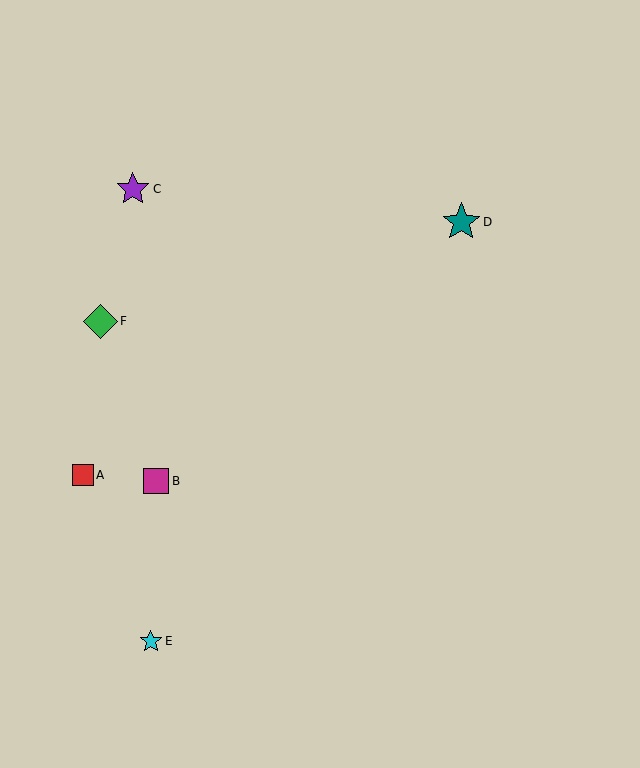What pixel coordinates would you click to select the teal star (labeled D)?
Click at (461, 222) to select the teal star D.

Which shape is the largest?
The teal star (labeled D) is the largest.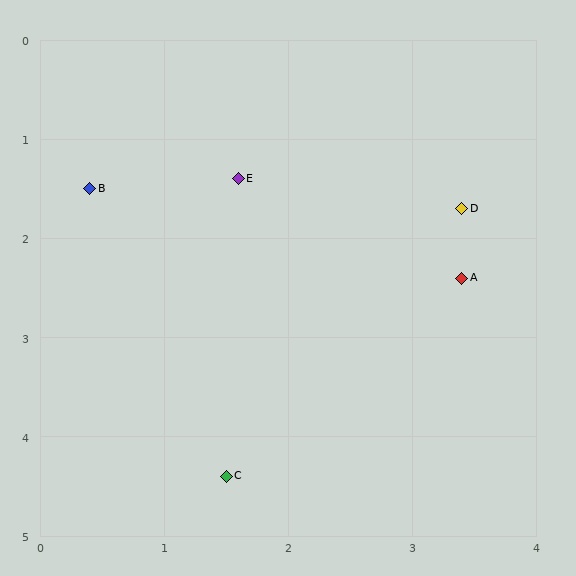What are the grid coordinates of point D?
Point D is at approximately (3.4, 1.7).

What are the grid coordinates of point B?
Point B is at approximately (0.4, 1.5).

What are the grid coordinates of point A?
Point A is at approximately (3.4, 2.4).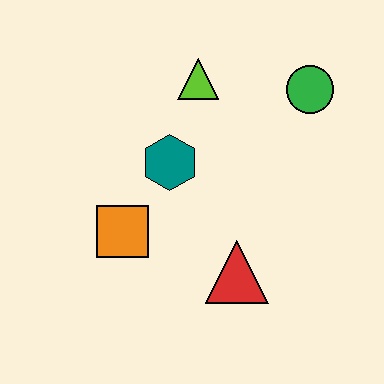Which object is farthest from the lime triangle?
The red triangle is farthest from the lime triangle.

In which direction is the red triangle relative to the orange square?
The red triangle is to the right of the orange square.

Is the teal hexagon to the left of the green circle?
Yes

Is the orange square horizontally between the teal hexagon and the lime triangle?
No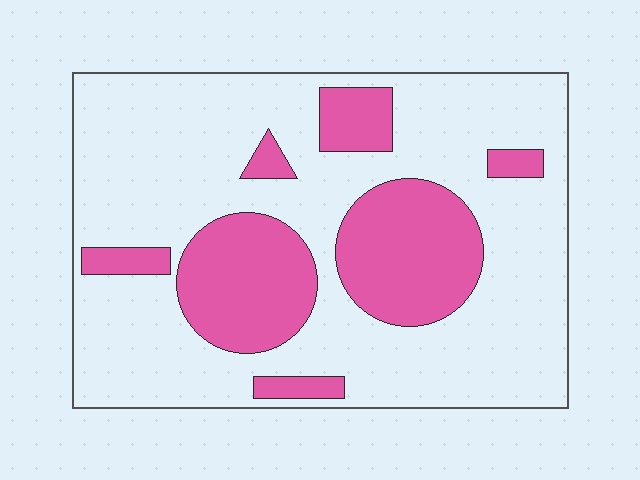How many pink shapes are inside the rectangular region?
7.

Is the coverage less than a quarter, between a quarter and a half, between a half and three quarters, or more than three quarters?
Between a quarter and a half.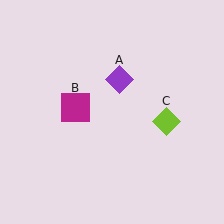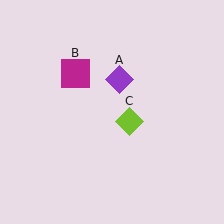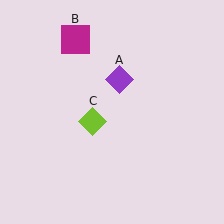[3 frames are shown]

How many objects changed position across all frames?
2 objects changed position: magenta square (object B), lime diamond (object C).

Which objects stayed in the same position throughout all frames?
Purple diamond (object A) remained stationary.